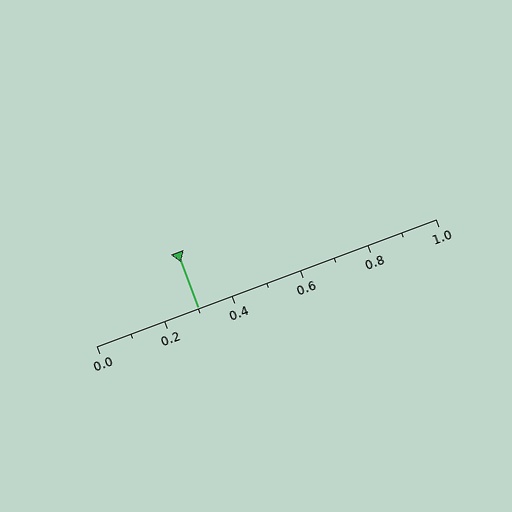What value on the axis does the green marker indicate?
The marker indicates approximately 0.3.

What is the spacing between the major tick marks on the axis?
The major ticks are spaced 0.2 apart.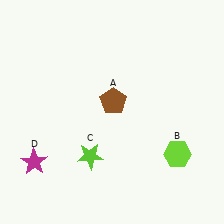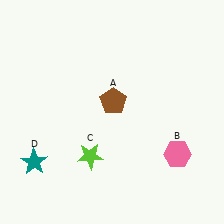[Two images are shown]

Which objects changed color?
B changed from lime to pink. D changed from magenta to teal.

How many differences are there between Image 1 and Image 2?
There are 2 differences between the two images.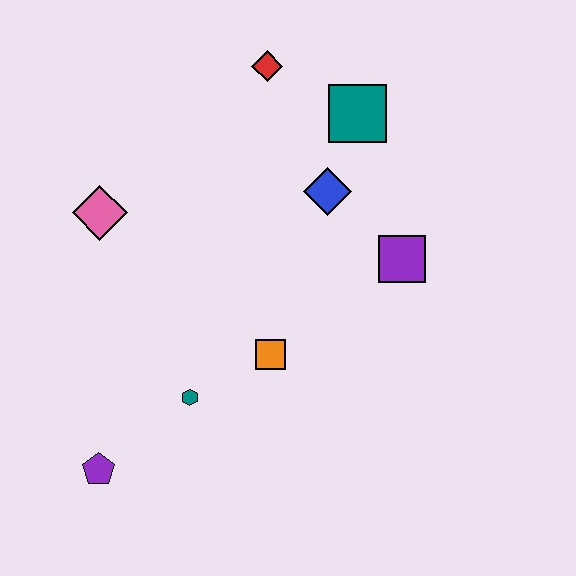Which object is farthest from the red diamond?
The purple pentagon is farthest from the red diamond.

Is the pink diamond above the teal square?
No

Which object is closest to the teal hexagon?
The orange square is closest to the teal hexagon.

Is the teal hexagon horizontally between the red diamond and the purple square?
No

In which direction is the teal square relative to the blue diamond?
The teal square is above the blue diamond.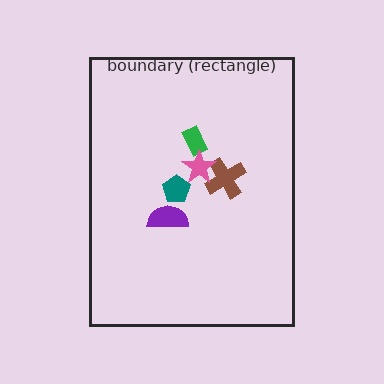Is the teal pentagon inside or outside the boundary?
Inside.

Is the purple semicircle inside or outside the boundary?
Inside.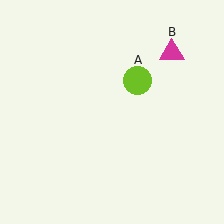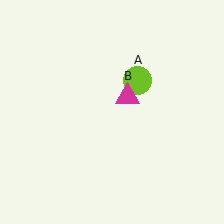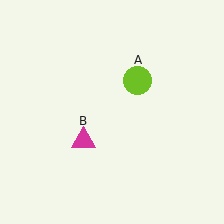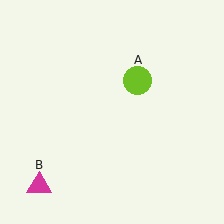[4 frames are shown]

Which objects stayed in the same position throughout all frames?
Lime circle (object A) remained stationary.